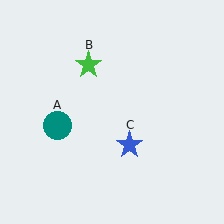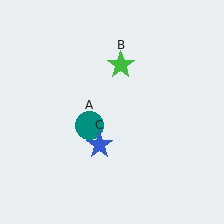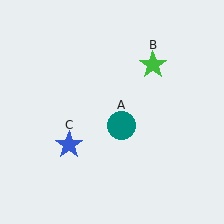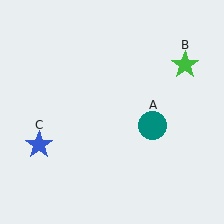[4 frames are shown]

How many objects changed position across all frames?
3 objects changed position: teal circle (object A), green star (object B), blue star (object C).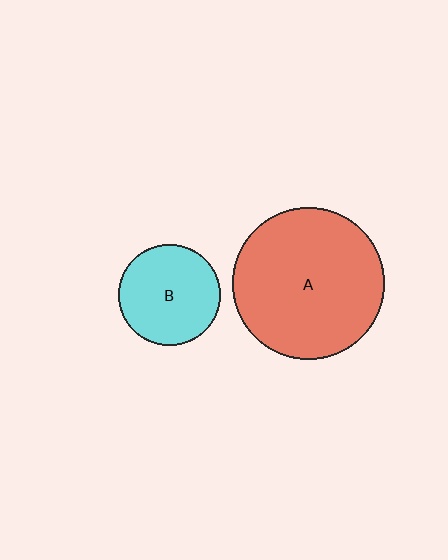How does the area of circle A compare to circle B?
Approximately 2.2 times.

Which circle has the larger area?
Circle A (red).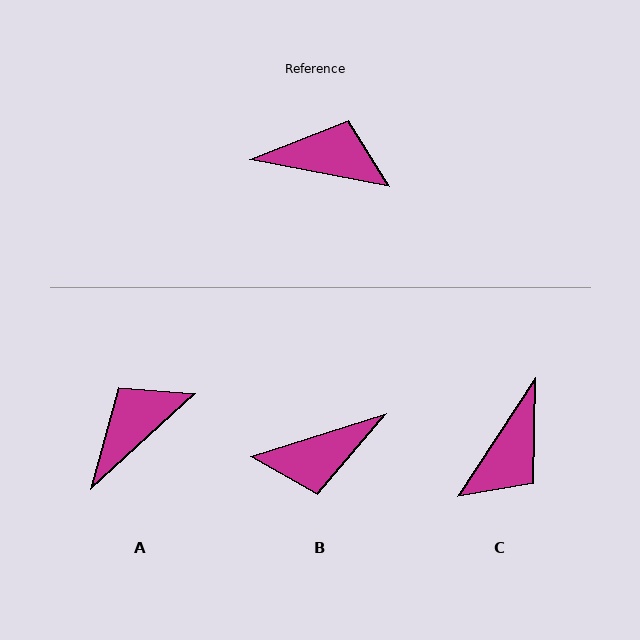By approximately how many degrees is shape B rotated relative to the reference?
Approximately 151 degrees clockwise.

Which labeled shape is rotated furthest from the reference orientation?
B, about 151 degrees away.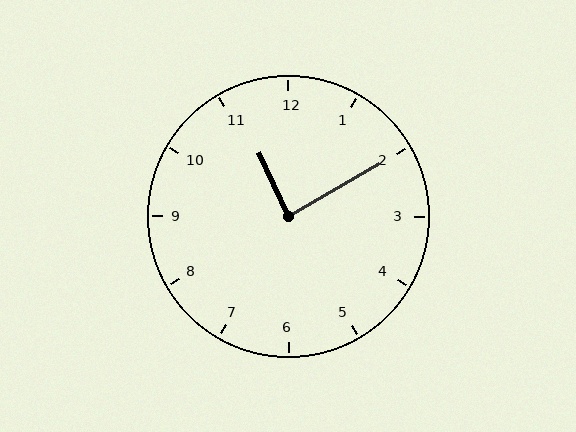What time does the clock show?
11:10.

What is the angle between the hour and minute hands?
Approximately 85 degrees.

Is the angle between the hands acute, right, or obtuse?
It is right.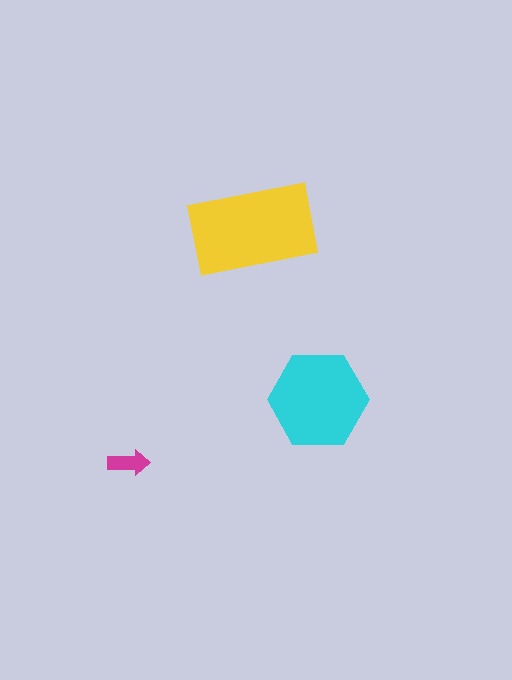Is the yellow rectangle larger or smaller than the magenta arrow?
Larger.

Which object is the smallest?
The magenta arrow.